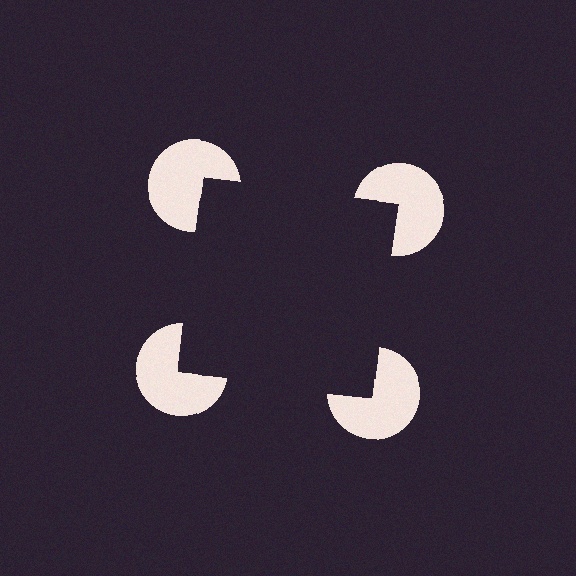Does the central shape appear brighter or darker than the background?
It typically appears slightly darker than the background, even though no actual brightness change is drawn.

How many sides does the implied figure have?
4 sides.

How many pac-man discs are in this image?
There are 4 — one at each vertex of the illusory square.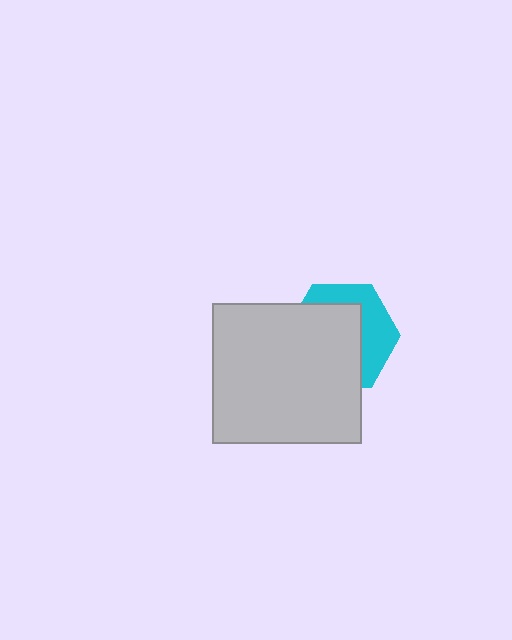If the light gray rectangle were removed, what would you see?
You would see the complete cyan hexagon.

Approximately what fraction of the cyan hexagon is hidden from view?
Roughly 60% of the cyan hexagon is hidden behind the light gray rectangle.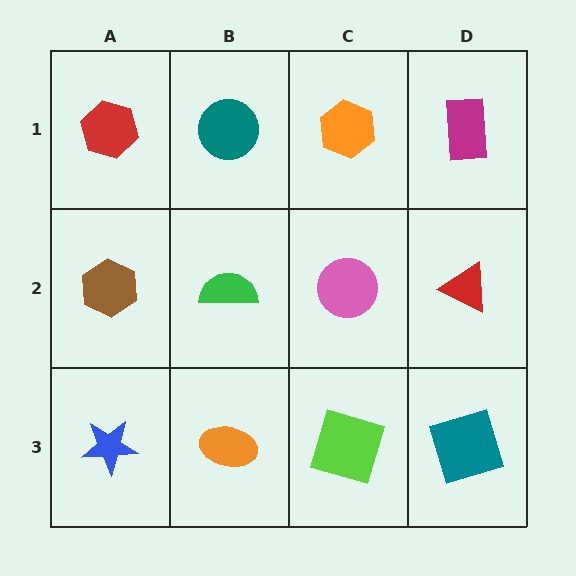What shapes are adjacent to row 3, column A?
A brown hexagon (row 2, column A), an orange ellipse (row 3, column B).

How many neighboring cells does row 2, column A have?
3.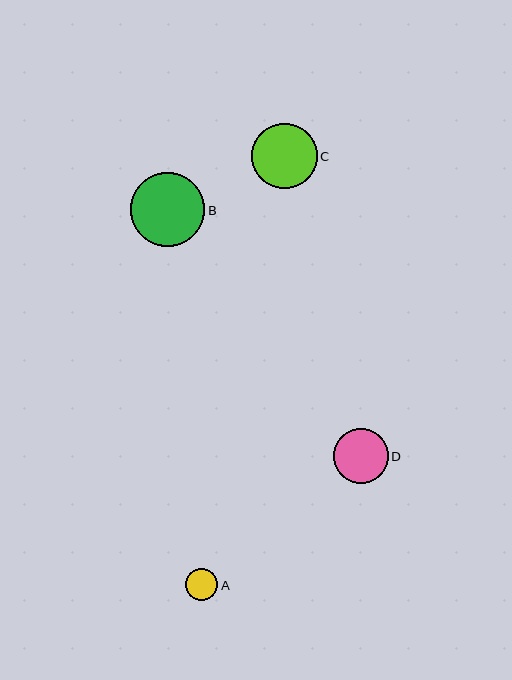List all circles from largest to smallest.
From largest to smallest: B, C, D, A.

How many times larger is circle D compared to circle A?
Circle D is approximately 1.7 times the size of circle A.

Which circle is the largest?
Circle B is the largest with a size of approximately 74 pixels.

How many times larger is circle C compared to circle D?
Circle C is approximately 1.2 times the size of circle D.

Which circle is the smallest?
Circle A is the smallest with a size of approximately 32 pixels.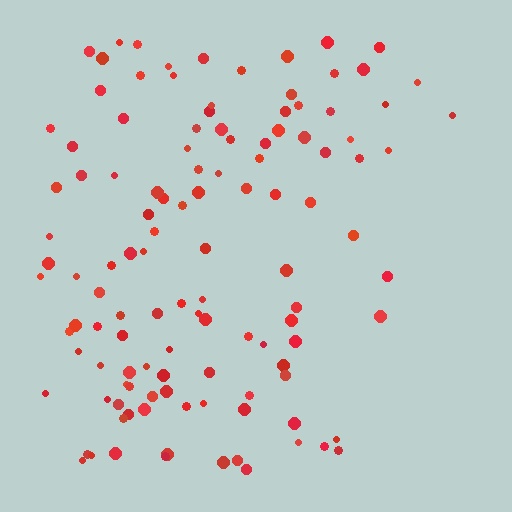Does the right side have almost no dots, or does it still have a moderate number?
Still a moderate number, just noticeably fewer than the left.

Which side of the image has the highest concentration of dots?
The left.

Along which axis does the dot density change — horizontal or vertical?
Horizontal.